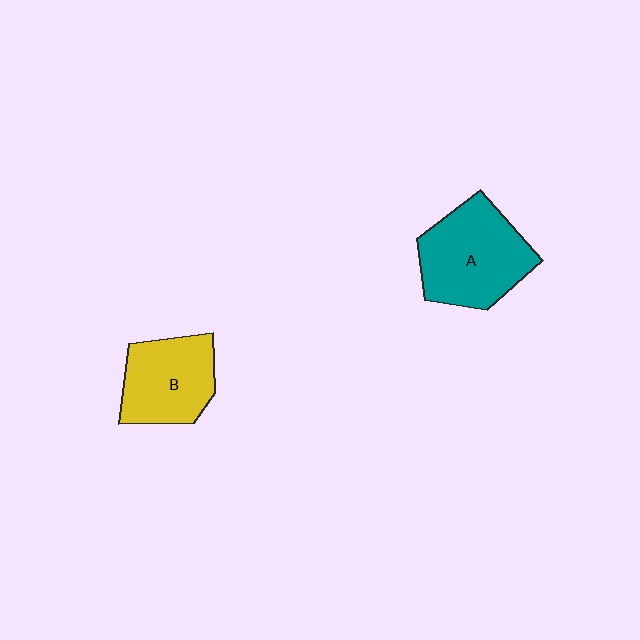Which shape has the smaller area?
Shape B (yellow).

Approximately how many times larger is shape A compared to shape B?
Approximately 1.3 times.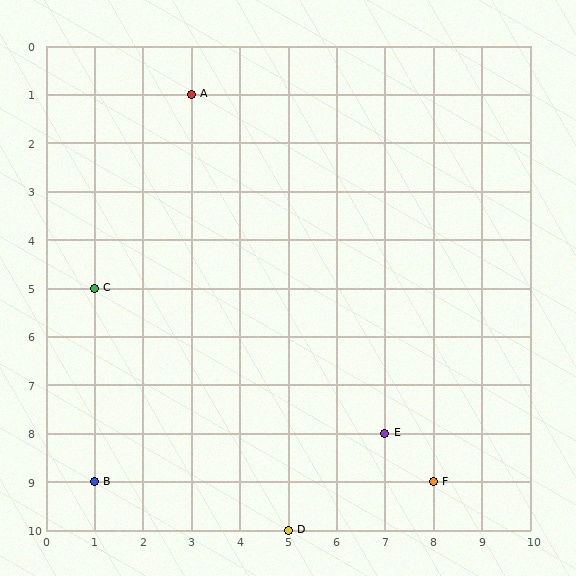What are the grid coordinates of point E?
Point E is at grid coordinates (7, 8).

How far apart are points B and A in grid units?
Points B and A are 2 columns and 8 rows apart (about 8.2 grid units diagonally).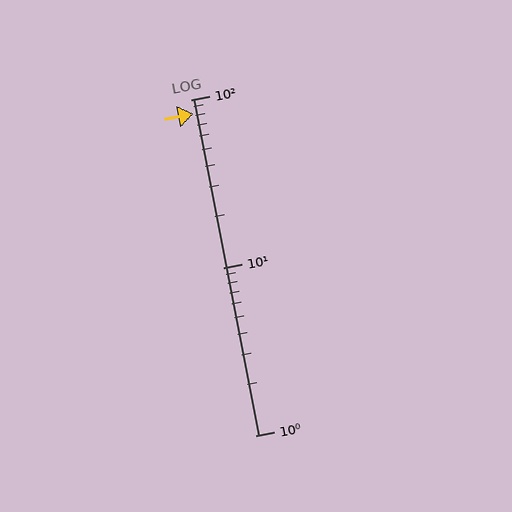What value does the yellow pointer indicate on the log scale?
The pointer indicates approximately 82.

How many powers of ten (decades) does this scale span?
The scale spans 2 decades, from 1 to 100.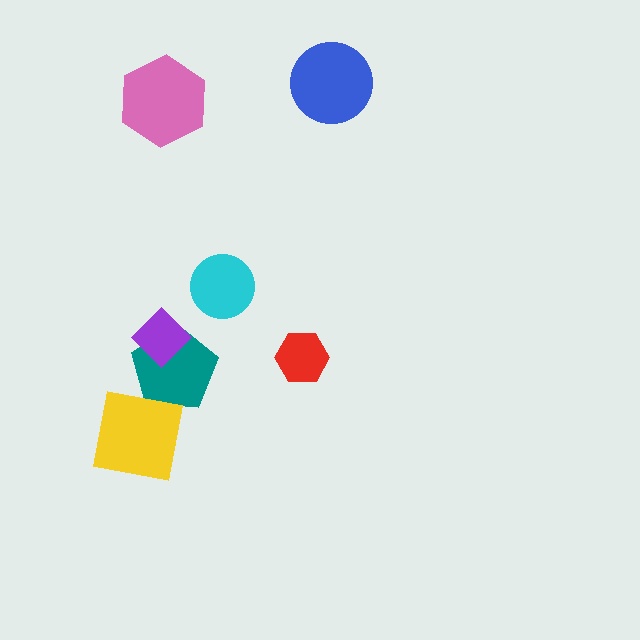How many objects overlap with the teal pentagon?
1 object overlaps with the teal pentagon.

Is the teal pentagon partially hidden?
Yes, it is partially covered by another shape.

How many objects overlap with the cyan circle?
0 objects overlap with the cyan circle.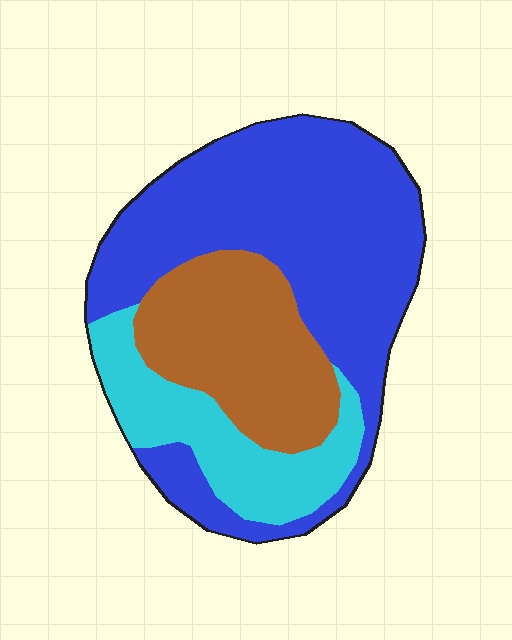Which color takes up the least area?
Cyan, at roughly 20%.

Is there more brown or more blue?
Blue.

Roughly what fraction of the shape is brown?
Brown covers roughly 25% of the shape.